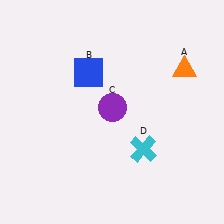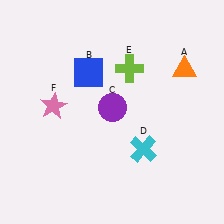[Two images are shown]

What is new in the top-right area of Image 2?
A lime cross (E) was added in the top-right area of Image 2.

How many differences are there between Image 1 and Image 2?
There are 2 differences between the two images.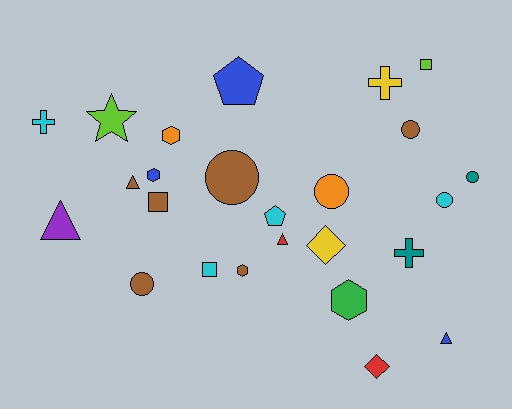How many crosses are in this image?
There are 3 crosses.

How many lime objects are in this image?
There are 2 lime objects.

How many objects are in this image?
There are 25 objects.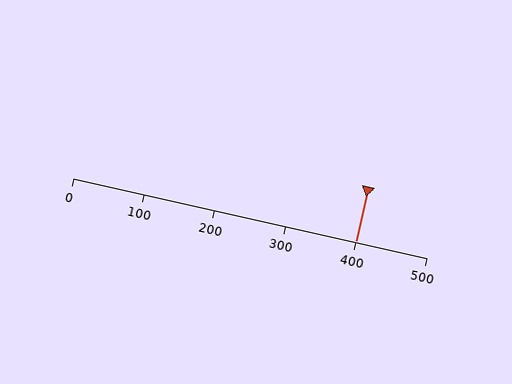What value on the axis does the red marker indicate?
The marker indicates approximately 400.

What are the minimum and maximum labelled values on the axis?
The axis runs from 0 to 500.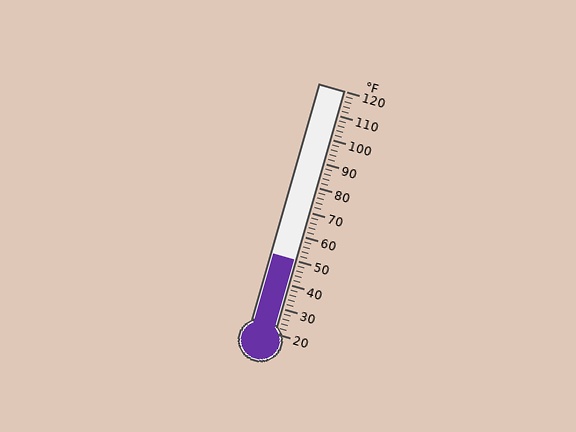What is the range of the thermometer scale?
The thermometer scale ranges from 20°F to 120°F.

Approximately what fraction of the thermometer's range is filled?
The thermometer is filled to approximately 30% of its range.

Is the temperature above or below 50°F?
The temperature is at 50°F.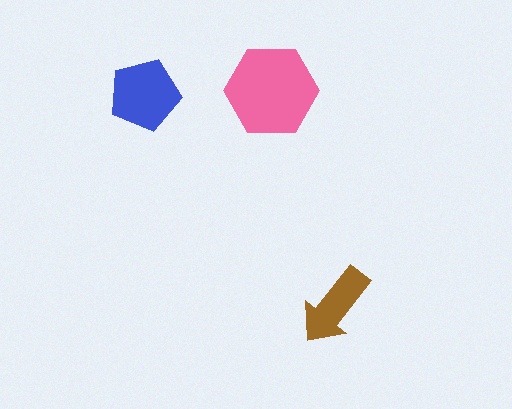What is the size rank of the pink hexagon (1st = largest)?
1st.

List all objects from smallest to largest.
The brown arrow, the blue pentagon, the pink hexagon.